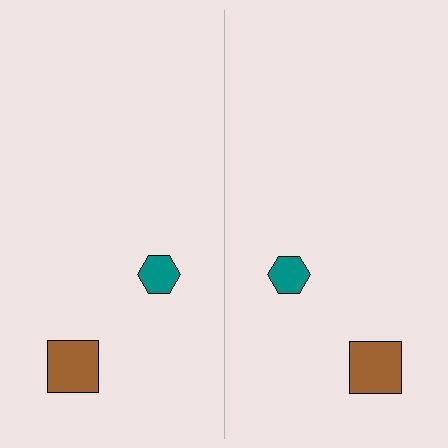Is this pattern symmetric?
Yes, this pattern has bilateral (reflection) symmetry.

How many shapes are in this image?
There are 4 shapes in this image.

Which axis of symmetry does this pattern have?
The pattern has a vertical axis of symmetry running through the center of the image.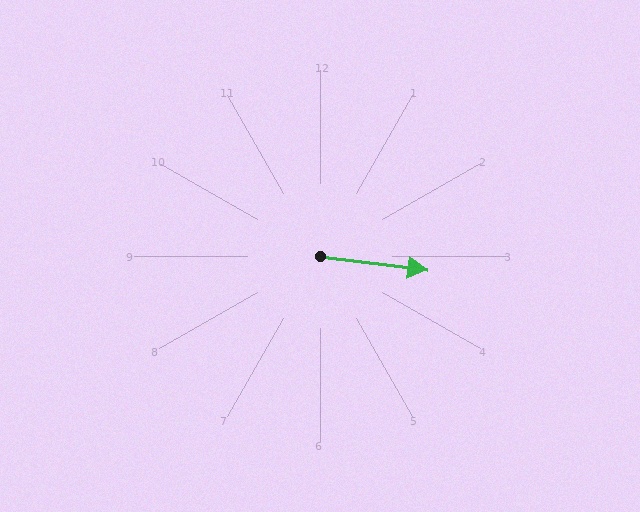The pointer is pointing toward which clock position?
Roughly 3 o'clock.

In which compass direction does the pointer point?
East.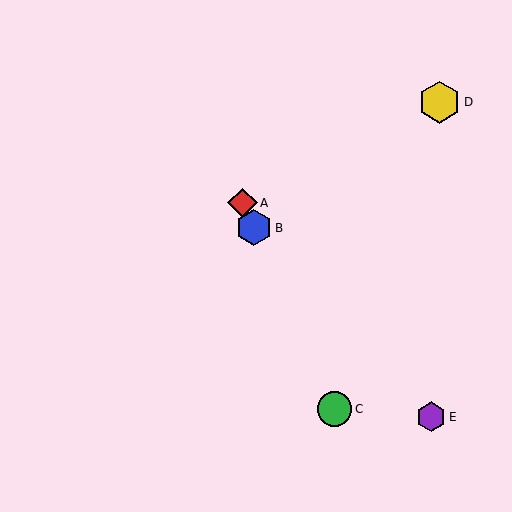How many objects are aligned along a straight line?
3 objects (A, B, C) are aligned along a straight line.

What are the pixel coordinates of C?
Object C is at (335, 409).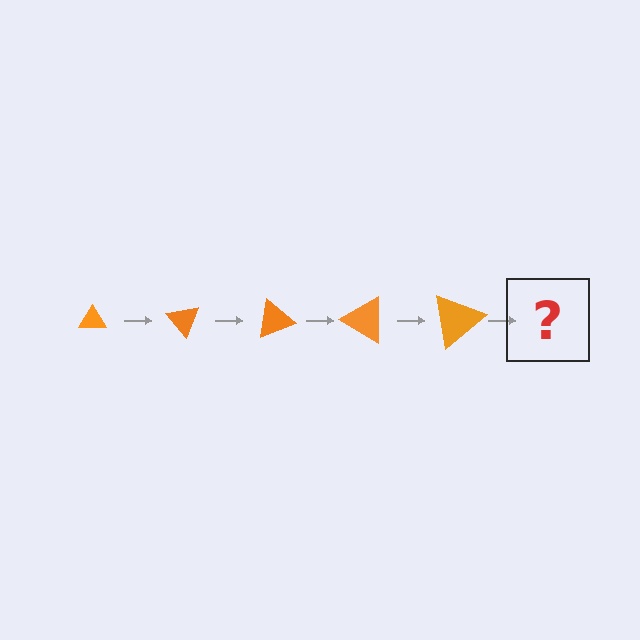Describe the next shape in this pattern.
It should be a triangle, larger than the previous one and rotated 250 degrees from the start.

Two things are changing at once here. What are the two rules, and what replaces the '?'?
The two rules are that the triangle grows larger each step and it rotates 50 degrees each step. The '?' should be a triangle, larger than the previous one and rotated 250 degrees from the start.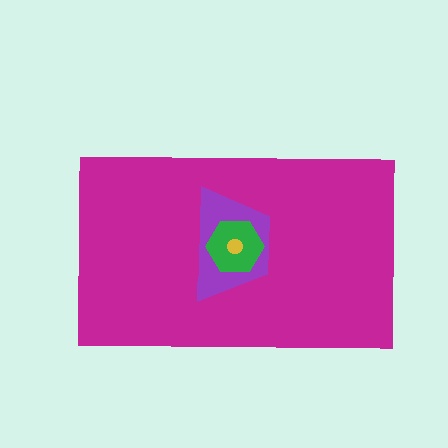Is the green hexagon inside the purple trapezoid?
Yes.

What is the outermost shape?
The magenta rectangle.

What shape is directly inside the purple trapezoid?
The green hexagon.